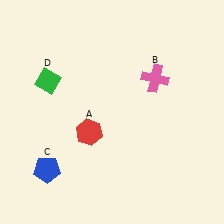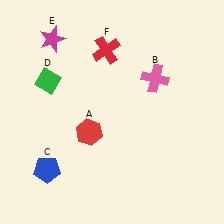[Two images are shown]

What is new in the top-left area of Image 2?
A magenta star (E) was added in the top-left area of Image 2.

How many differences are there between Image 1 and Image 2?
There are 2 differences between the two images.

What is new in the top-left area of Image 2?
A red cross (F) was added in the top-left area of Image 2.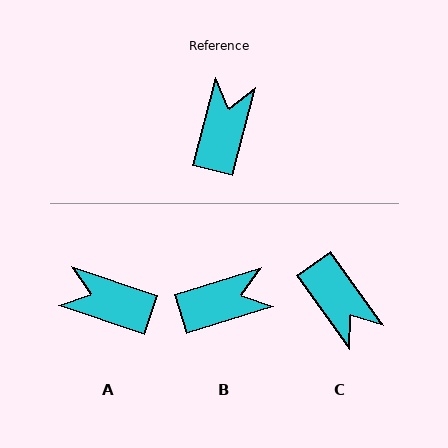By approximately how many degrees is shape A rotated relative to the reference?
Approximately 86 degrees counter-clockwise.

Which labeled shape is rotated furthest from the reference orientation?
C, about 130 degrees away.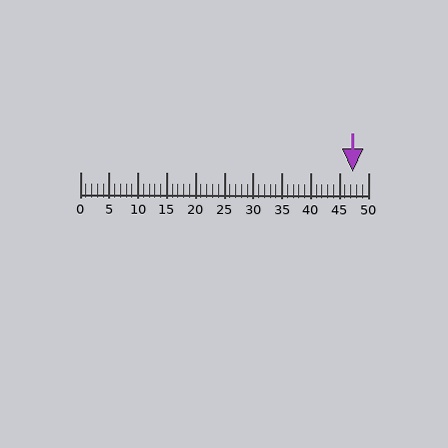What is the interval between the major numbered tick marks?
The major tick marks are spaced 5 units apart.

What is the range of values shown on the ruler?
The ruler shows values from 0 to 50.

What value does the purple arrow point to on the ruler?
The purple arrow points to approximately 47.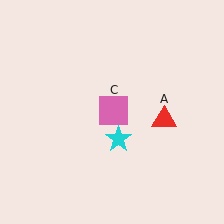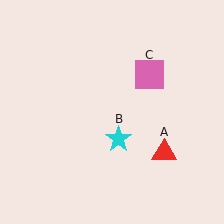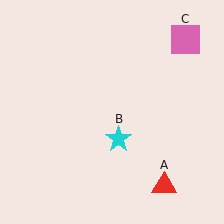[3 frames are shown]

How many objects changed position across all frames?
2 objects changed position: red triangle (object A), pink square (object C).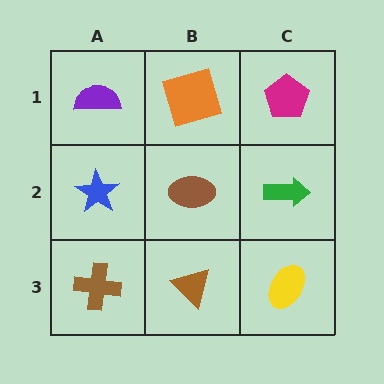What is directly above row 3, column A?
A blue star.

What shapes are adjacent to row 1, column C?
A green arrow (row 2, column C), an orange square (row 1, column B).